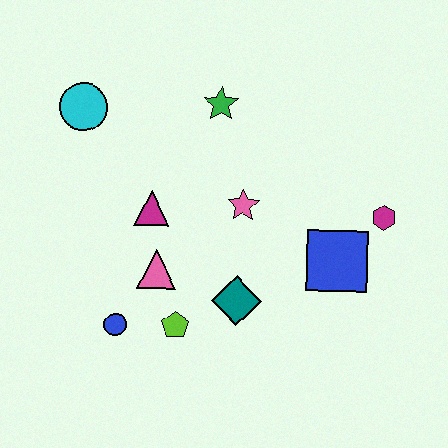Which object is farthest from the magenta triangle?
The magenta hexagon is farthest from the magenta triangle.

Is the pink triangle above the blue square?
No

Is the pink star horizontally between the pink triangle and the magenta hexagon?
Yes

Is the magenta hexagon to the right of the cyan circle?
Yes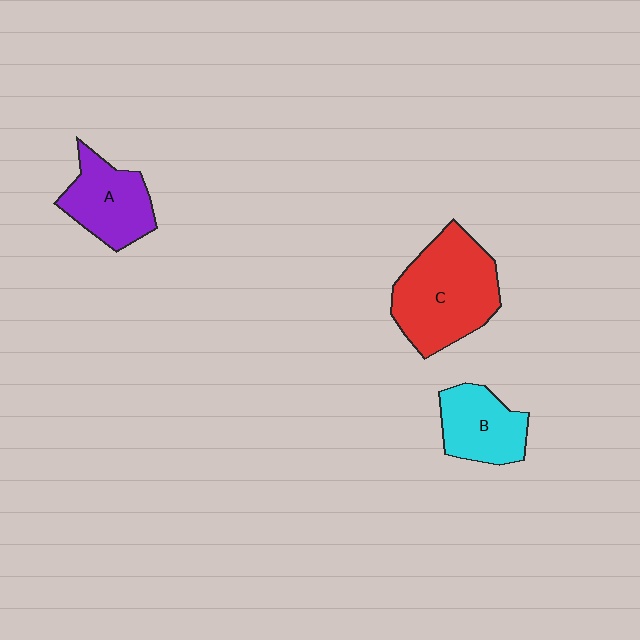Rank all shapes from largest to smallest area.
From largest to smallest: C (red), A (purple), B (cyan).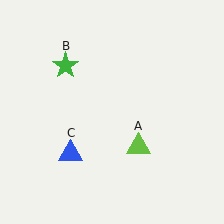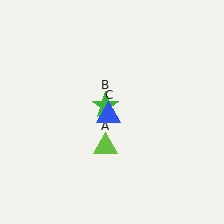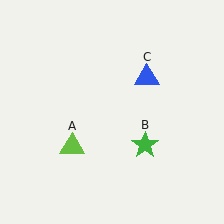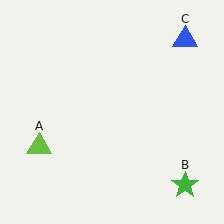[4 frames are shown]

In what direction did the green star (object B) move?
The green star (object B) moved down and to the right.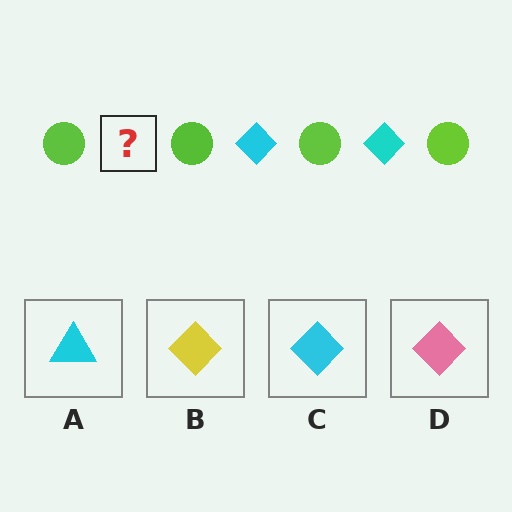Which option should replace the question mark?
Option C.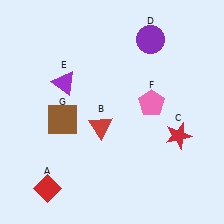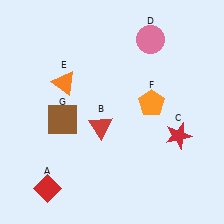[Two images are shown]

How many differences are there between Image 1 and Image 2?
There are 3 differences between the two images.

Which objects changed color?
D changed from purple to pink. E changed from purple to orange. F changed from pink to orange.